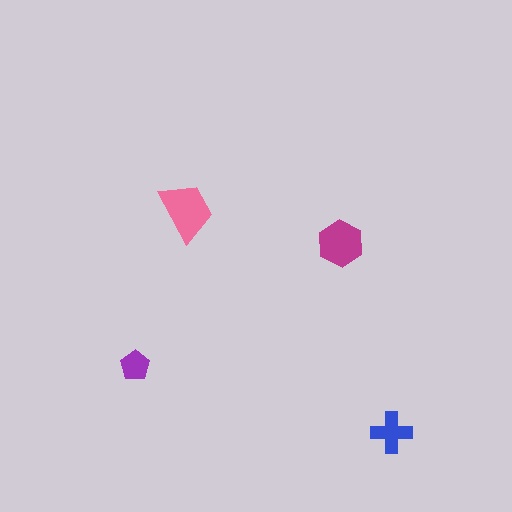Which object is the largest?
The pink trapezoid.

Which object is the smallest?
The purple pentagon.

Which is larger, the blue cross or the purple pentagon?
The blue cross.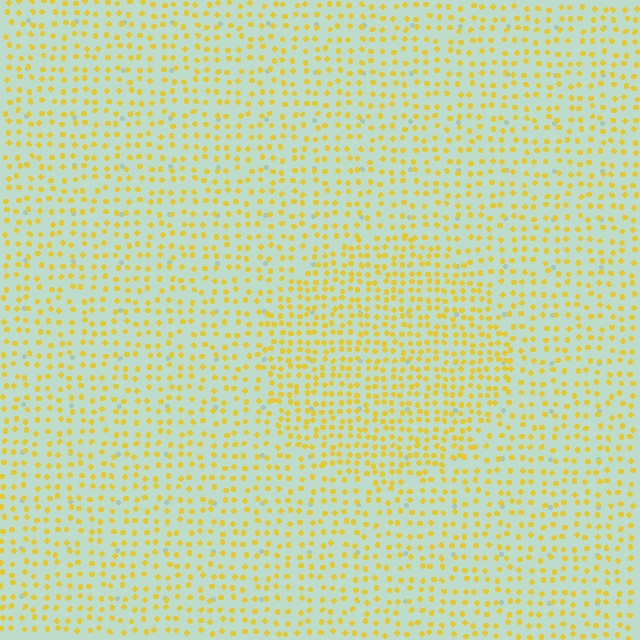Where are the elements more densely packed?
The elements are more densely packed inside the circle boundary.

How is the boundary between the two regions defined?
The boundary is defined by a change in element density (approximately 1.6x ratio). All elements are the same color, size, and shape.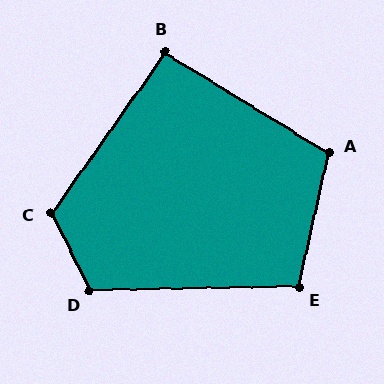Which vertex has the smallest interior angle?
B, at approximately 94 degrees.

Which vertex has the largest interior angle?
C, at approximately 119 degrees.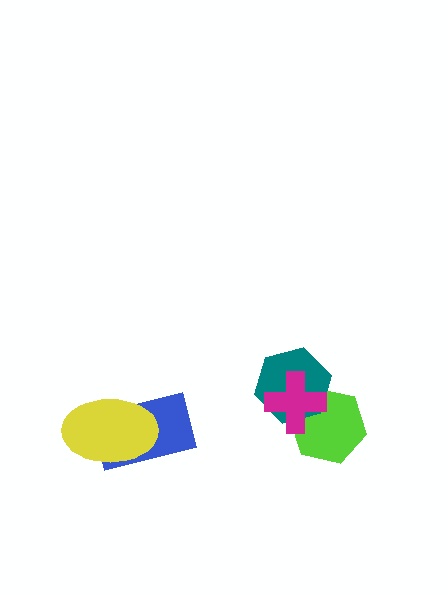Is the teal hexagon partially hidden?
Yes, it is partially covered by another shape.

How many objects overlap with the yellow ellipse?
1 object overlaps with the yellow ellipse.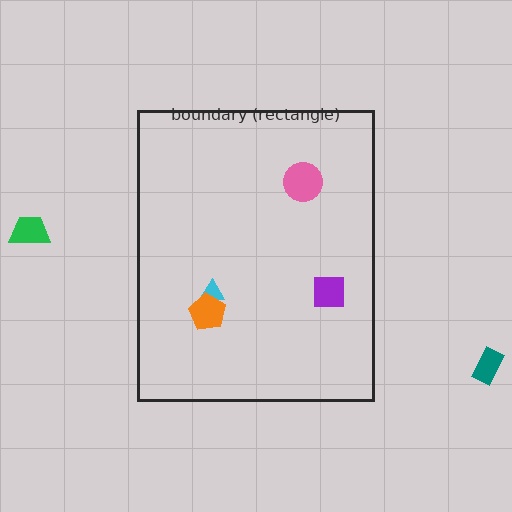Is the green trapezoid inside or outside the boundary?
Outside.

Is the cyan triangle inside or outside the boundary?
Inside.